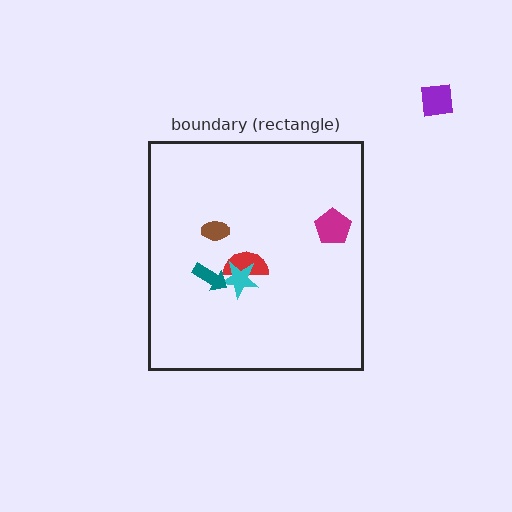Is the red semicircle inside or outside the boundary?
Inside.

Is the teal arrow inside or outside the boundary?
Inside.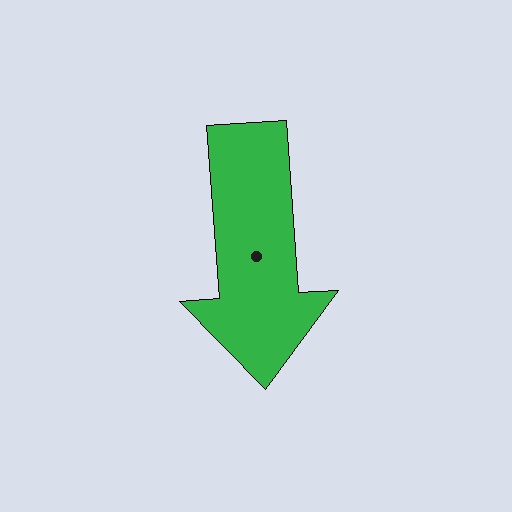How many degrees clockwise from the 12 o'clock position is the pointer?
Approximately 176 degrees.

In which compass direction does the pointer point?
South.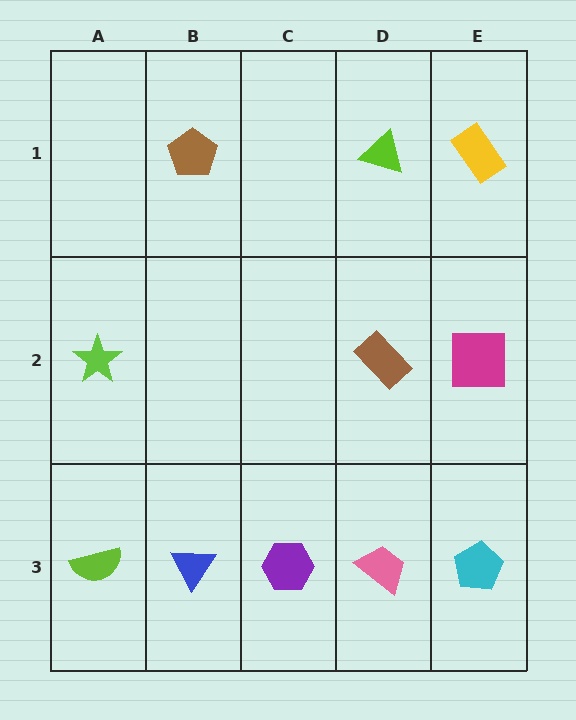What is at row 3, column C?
A purple hexagon.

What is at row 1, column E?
A yellow rectangle.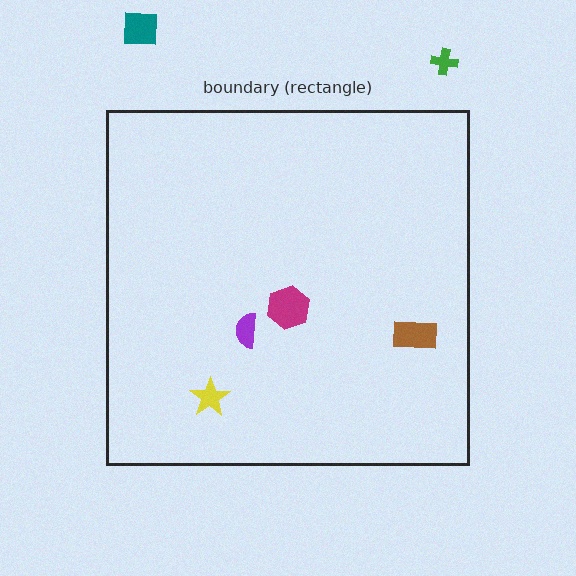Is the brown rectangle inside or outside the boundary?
Inside.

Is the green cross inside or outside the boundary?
Outside.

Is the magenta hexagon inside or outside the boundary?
Inside.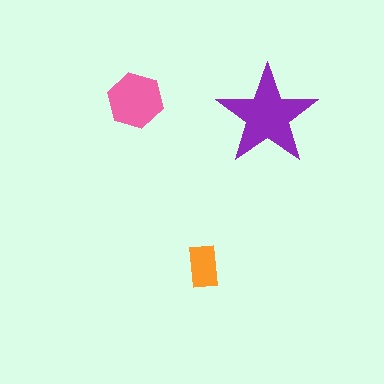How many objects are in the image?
There are 3 objects in the image.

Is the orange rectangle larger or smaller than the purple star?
Smaller.